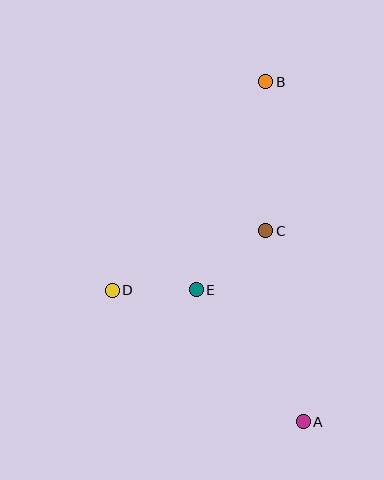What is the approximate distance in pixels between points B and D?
The distance between B and D is approximately 259 pixels.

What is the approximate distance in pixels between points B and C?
The distance between B and C is approximately 149 pixels.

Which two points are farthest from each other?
Points A and B are farthest from each other.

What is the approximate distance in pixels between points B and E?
The distance between B and E is approximately 219 pixels.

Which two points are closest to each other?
Points D and E are closest to each other.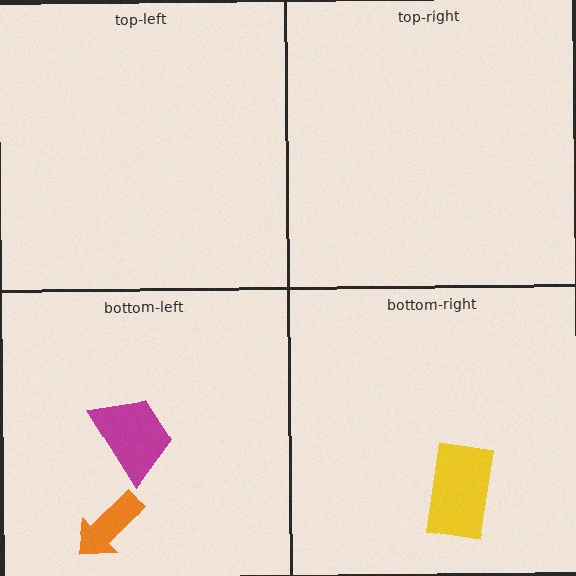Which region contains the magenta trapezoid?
The bottom-left region.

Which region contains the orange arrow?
The bottom-left region.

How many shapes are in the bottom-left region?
2.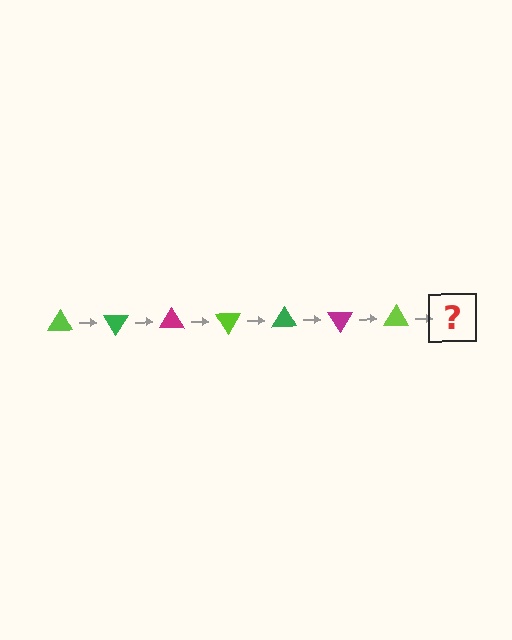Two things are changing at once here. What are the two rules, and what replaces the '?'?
The two rules are that it rotates 60 degrees each step and the color cycles through lime, green, and magenta. The '?' should be a green triangle, rotated 420 degrees from the start.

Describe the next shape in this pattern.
It should be a green triangle, rotated 420 degrees from the start.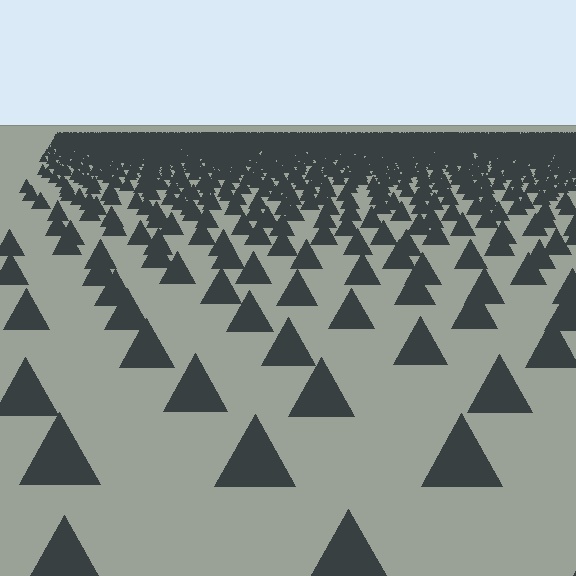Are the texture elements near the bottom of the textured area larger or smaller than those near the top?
Larger. Near the bottom, elements are closer to the viewer and appear at a bigger on-screen size.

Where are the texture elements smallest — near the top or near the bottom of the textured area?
Near the top.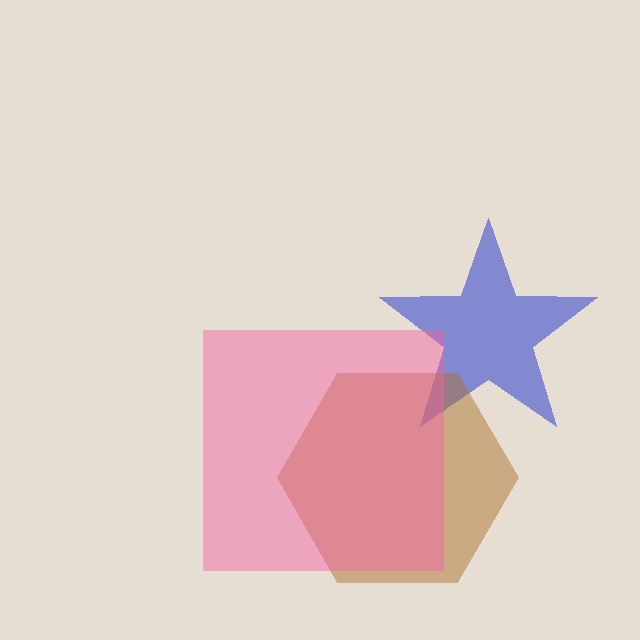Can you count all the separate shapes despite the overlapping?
Yes, there are 3 separate shapes.